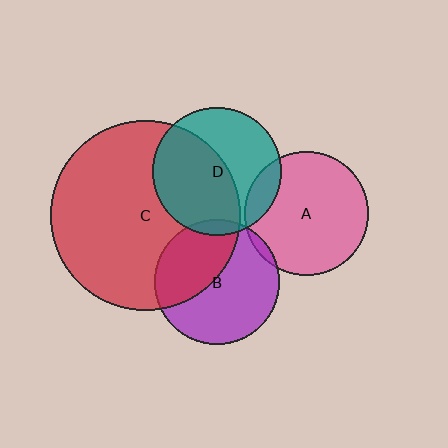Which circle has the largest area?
Circle C (red).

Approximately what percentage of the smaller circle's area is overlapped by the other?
Approximately 5%.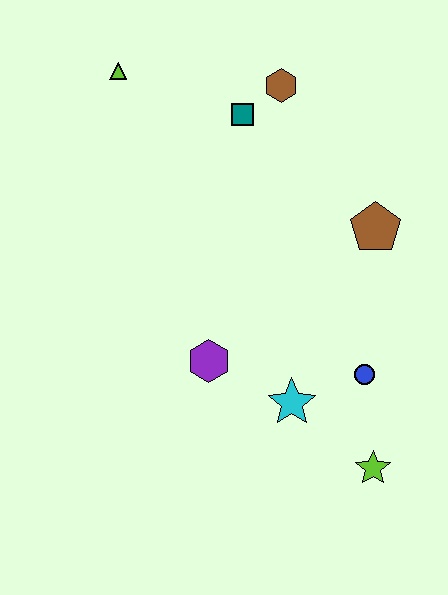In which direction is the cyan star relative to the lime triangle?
The cyan star is below the lime triangle.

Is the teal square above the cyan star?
Yes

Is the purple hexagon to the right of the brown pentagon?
No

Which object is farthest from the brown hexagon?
The lime star is farthest from the brown hexagon.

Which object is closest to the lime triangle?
The teal square is closest to the lime triangle.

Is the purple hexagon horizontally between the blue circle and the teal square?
No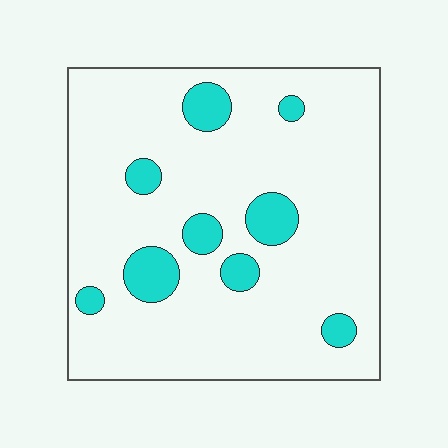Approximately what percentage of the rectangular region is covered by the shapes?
Approximately 15%.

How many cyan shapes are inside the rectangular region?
9.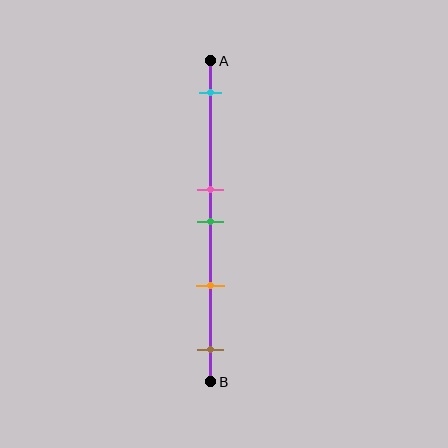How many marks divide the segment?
There are 5 marks dividing the segment.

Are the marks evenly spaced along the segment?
No, the marks are not evenly spaced.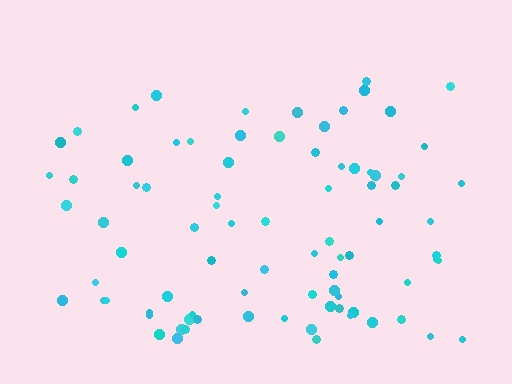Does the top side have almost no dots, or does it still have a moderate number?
Still a moderate number, just noticeably fewer than the bottom.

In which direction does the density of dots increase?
From top to bottom, with the bottom side densest.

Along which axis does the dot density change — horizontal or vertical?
Vertical.